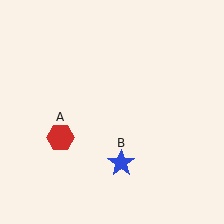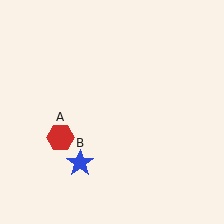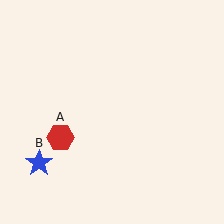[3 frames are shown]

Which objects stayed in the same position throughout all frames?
Red hexagon (object A) remained stationary.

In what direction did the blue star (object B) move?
The blue star (object B) moved left.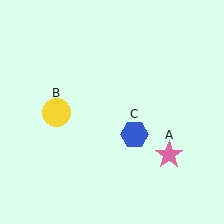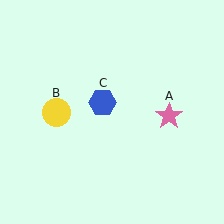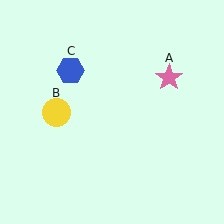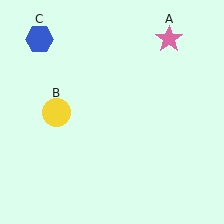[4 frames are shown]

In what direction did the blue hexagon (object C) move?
The blue hexagon (object C) moved up and to the left.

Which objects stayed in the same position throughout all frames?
Yellow circle (object B) remained stationary.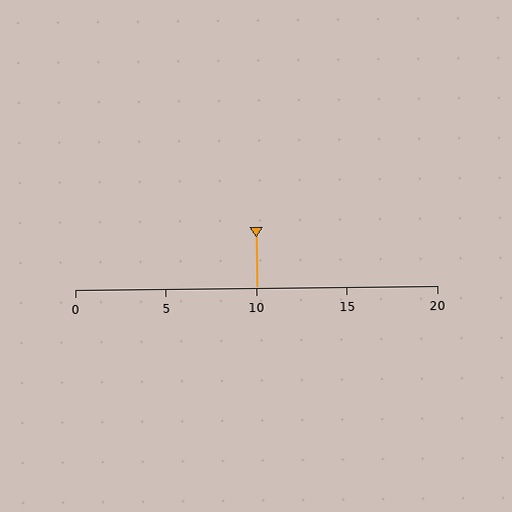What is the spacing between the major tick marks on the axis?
The major ticks are spaced 5 apart.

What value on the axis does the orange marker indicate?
The marker indicates approximately 10.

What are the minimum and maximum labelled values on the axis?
The axis runs from 0 to 20.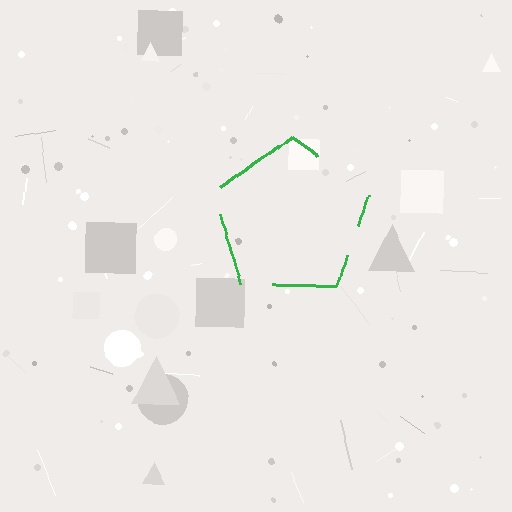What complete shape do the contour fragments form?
The contour fragments form a pentagon.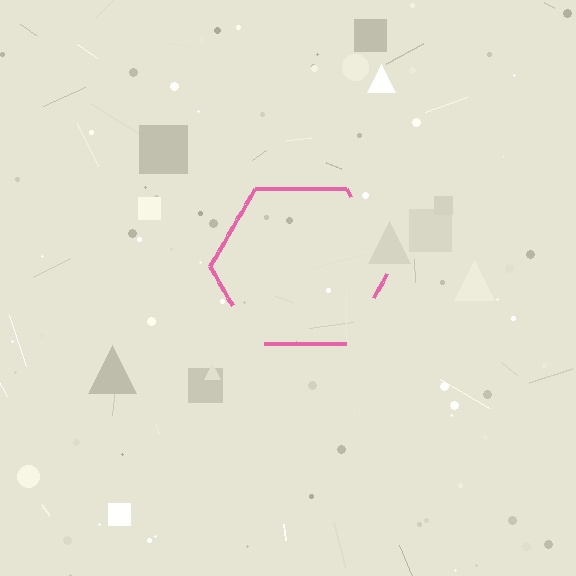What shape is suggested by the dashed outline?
The dashed outline suggests a hexagon.